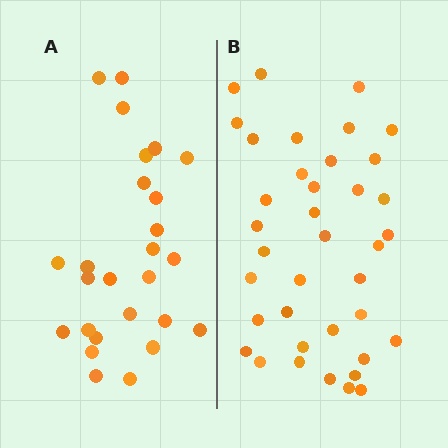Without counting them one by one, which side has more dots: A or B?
Region B (the right region) has more dots.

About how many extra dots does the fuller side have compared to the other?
Region B has roughly 12 or so more dots than region A.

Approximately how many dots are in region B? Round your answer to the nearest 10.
About 40 dots. (The exact count is 38, which rounds to 40.)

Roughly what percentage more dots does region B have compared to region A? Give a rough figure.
About 45% more.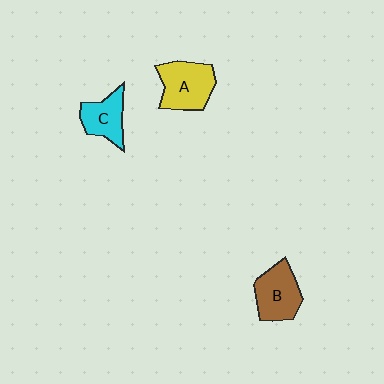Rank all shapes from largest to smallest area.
From largest to smallest: A (yellow), B (brown), C (cyan).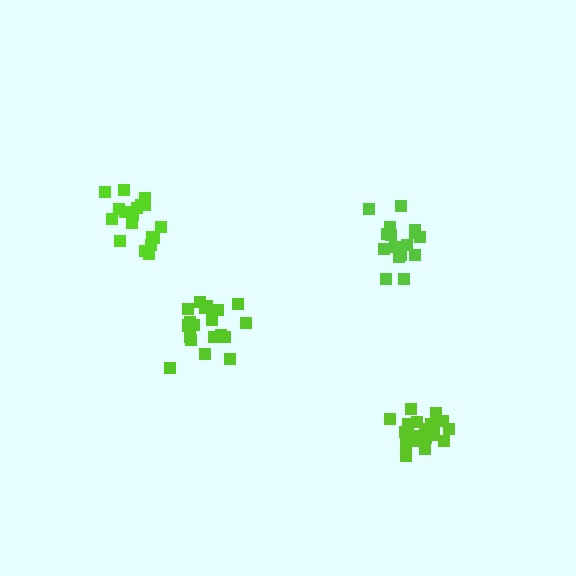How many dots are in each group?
Group 1: 16 dots, Group 2: 20 dots, Group 3: 18 dots, Group 4: 20 dots (74 total).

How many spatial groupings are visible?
There are 4 spatial groupings.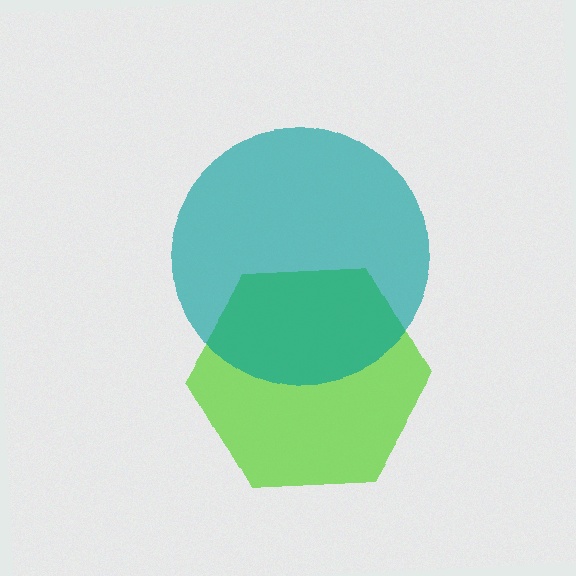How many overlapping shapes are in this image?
There are 2 overlapping shapes in the image.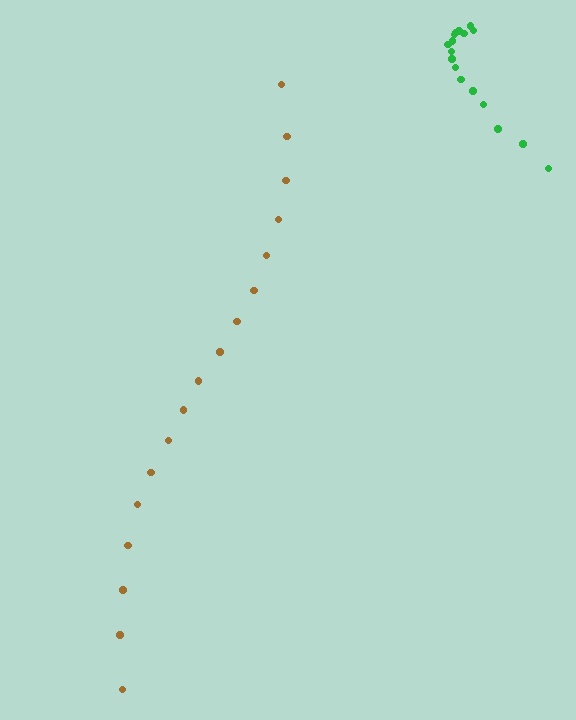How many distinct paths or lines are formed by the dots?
There are 2 distinct paths.